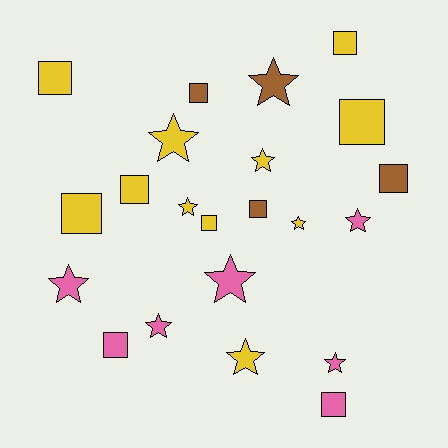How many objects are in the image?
There are 22 objects.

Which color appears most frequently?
Yellow, with 11 objects.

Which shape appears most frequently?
Star, with 11 objects.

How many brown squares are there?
There are 3 brown squares.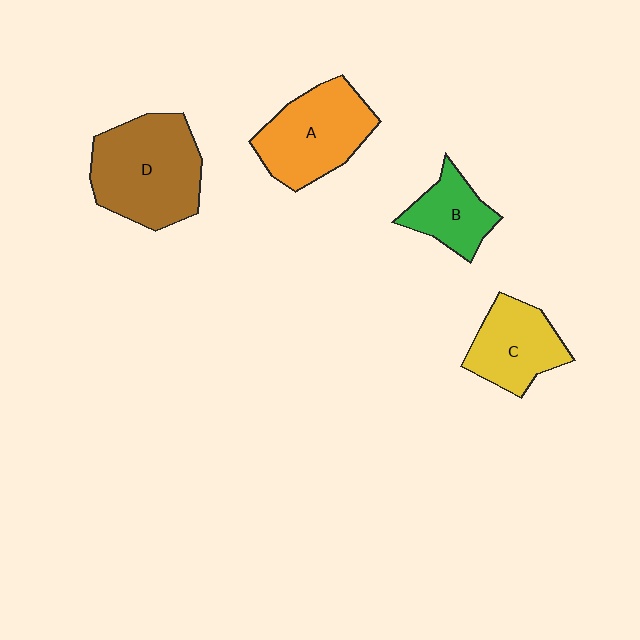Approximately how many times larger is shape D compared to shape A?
Approximately 1.2 times.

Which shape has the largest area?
Shape D (brown).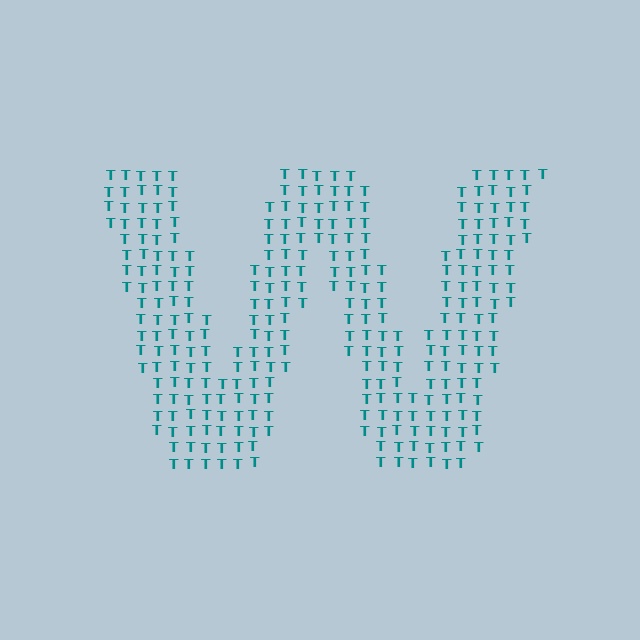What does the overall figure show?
The overall figure shows the letter W.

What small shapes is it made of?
It is made of small letter T's.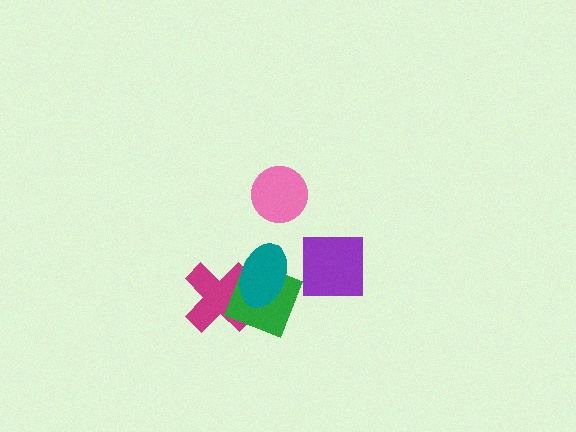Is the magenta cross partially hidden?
Yes, it is partially covered by another shape.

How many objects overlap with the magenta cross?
2 objects overlap with the magenta cross.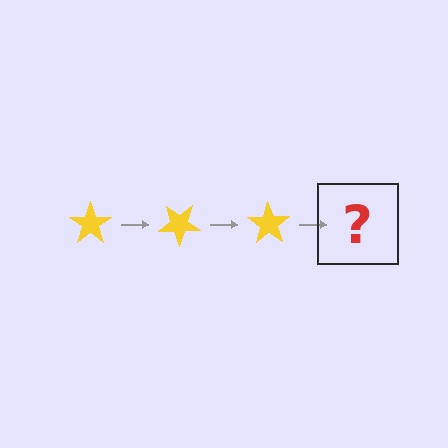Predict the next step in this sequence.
The next step is a yellow star rotated 105 degrees.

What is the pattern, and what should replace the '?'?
The pattern is that the star rotates 35 degrees each step. The '?' should be a yellow star rotated 105 degrees.